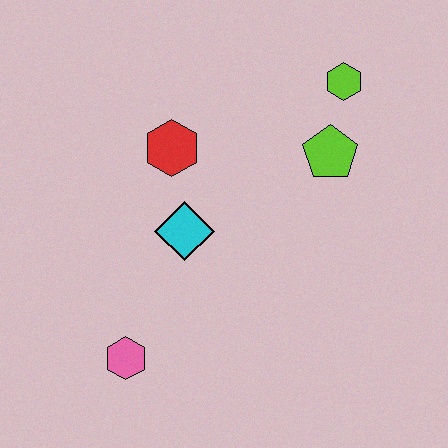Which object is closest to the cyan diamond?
The red hexagon is closest to the cyan diamond.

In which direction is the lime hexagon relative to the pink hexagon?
The lime hexagon is above the pink hexagon.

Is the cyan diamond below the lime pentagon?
Yes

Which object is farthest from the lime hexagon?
The pink hexagon is farthest from the lime hexagon.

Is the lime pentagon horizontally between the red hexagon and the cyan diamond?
No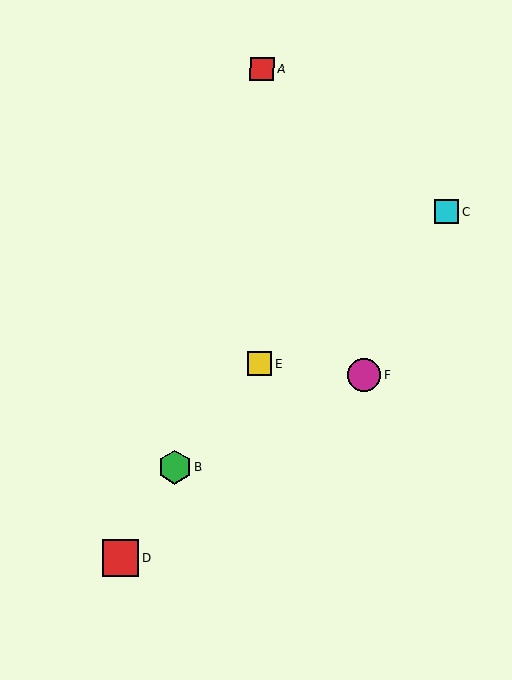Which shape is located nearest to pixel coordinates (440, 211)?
The cyan square (labeled C) at (447, 211) is nearest to that location.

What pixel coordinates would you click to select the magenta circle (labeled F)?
Click at (364, 375) to select the magenta circle F.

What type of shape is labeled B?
Shape B is a green hexagon.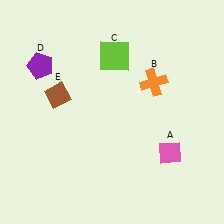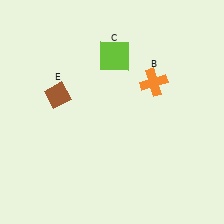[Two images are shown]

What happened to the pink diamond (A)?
The pink diamond (A) was removed in Image 2. It was in the bottom-right area of Image 1.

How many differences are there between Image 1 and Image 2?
There are 2 differences between the two images.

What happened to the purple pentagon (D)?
The purple pentagon (D) was removed in Image 2. It was in the top-left area of Image 1.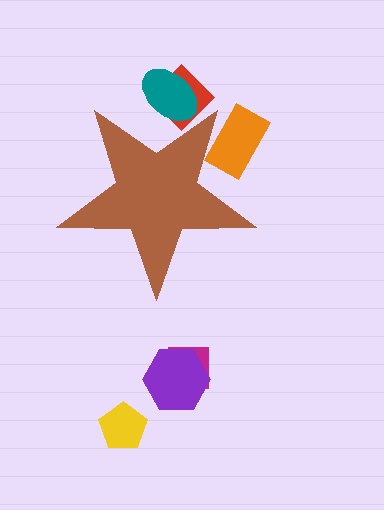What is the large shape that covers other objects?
A brown star.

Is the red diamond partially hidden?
Yes, the red diamond is partially hidden behind the brown star.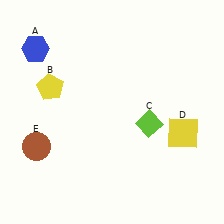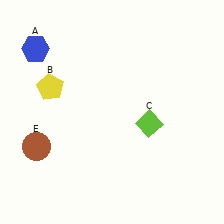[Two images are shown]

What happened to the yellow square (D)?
The yellow square (D) was removed in Image 2. It was in the bottom-right area of Image 1.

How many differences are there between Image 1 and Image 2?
There is 1 difference between the two images.